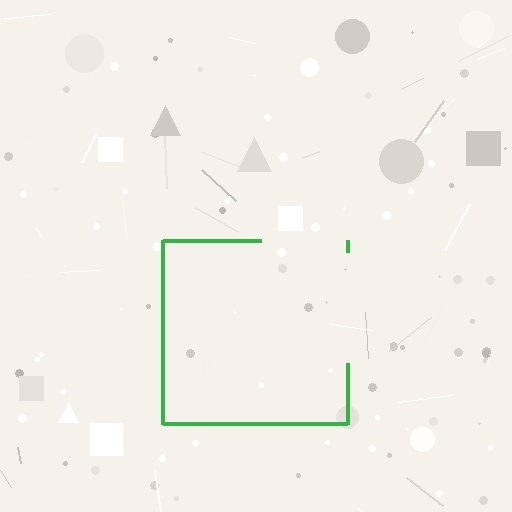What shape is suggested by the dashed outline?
The dashed outline suggests a square.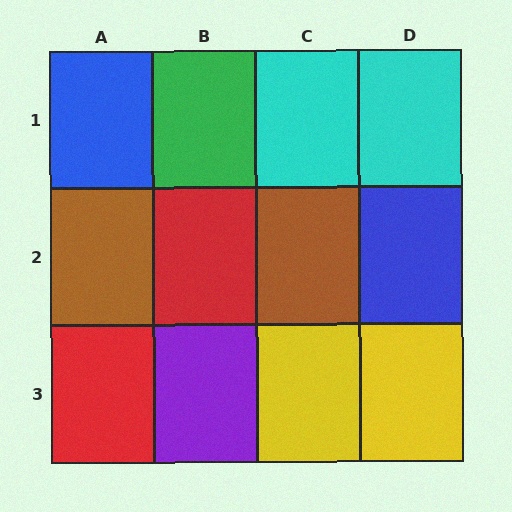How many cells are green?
1 cell is green.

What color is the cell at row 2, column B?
Red.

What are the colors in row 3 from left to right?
Red, purple, yellow, yellow.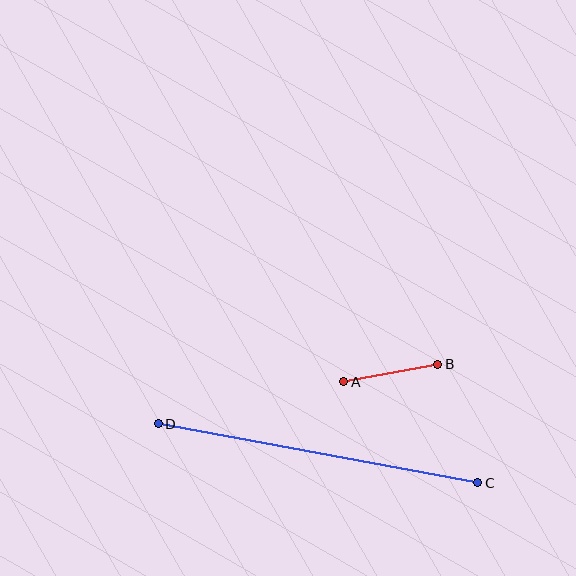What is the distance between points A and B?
The distance is approximately 95 pixels.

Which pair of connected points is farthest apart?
Points C and D are farthest apart.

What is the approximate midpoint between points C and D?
The midpoint is at approximately (318, 453) pixels.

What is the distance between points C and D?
The distance is approximately 325 pixels.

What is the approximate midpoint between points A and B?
The midpoint is at approximately (391, 373) pixels.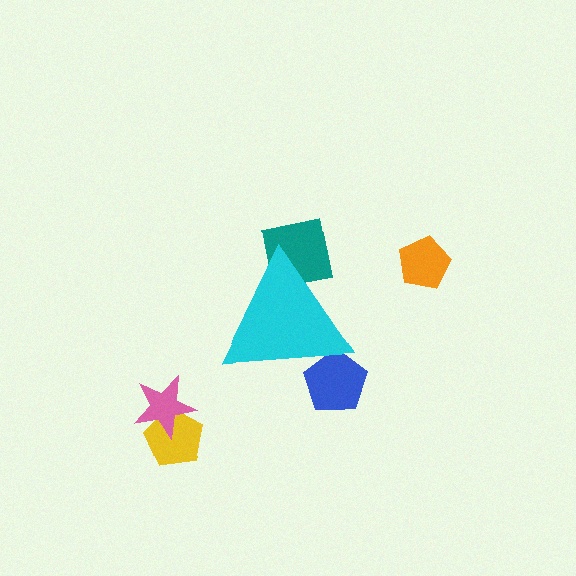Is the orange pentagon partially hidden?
No, the orange pentagon is fully visible.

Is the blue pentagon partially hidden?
Yes, the blue pentagon is partially hidden behind the cyan triangle.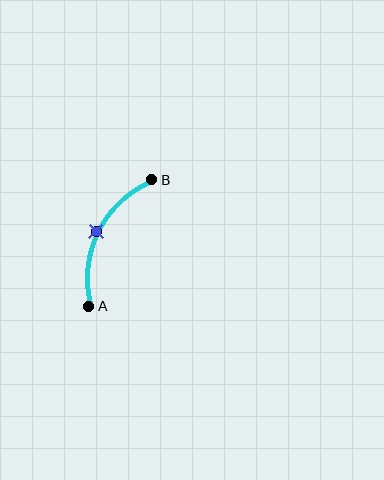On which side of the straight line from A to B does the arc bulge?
The arc bulges to the left of the straight line connecting A and B.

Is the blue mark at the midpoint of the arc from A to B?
Yes. The blue mark lies on the arc at equal arc-length from both A and B — it is the arc midpoint.